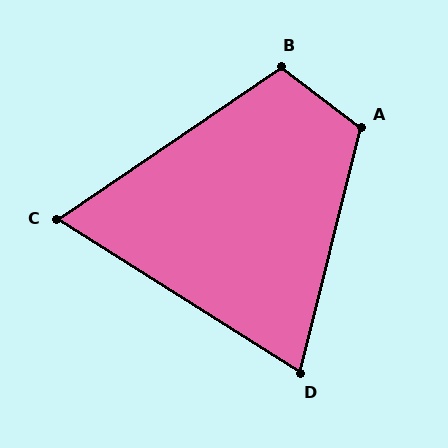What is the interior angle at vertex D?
Approximately 72 degrees (acute).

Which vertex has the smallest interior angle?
C, at approximately 66 degrees.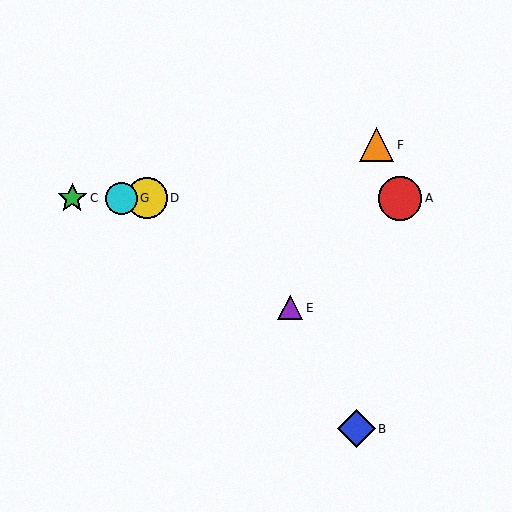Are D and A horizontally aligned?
Yes, both are at y≈198.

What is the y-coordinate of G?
Object G is at y≈198.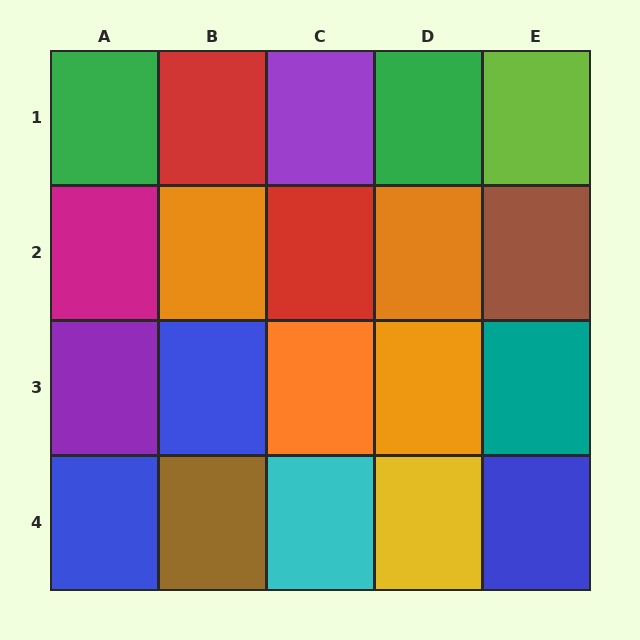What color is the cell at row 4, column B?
Brown.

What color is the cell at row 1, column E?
Lime.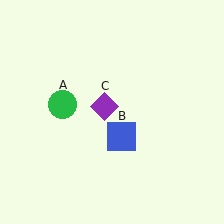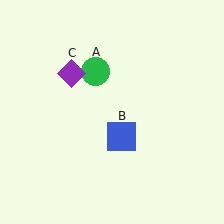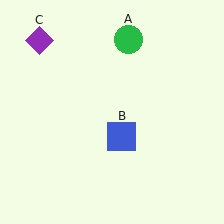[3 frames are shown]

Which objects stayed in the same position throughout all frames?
Blue square (object B) remained stationary.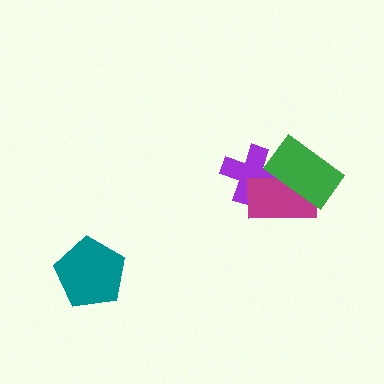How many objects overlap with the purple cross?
2 objects overlap with the purple cross.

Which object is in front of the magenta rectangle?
The green rectangle is in front of the magenta rectangle.